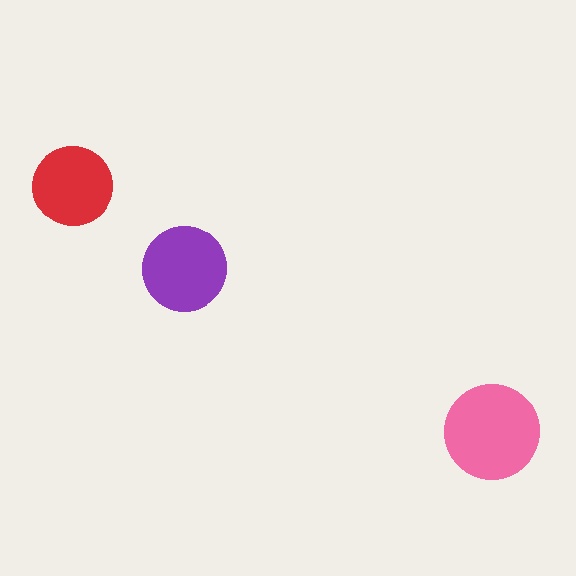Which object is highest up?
The red circle is topmost.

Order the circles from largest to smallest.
the pink one, the purple one, the red one.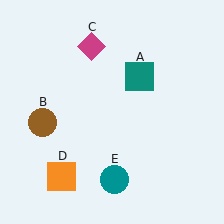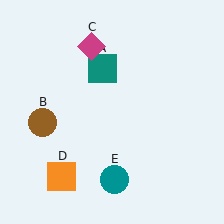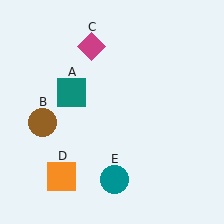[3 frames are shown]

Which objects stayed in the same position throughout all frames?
Brown circle (object B) and magenta diamond (object C) and orange square (object D) and teal circle (object E) remained stationary.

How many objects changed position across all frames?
1 object changed position: teal square (object A).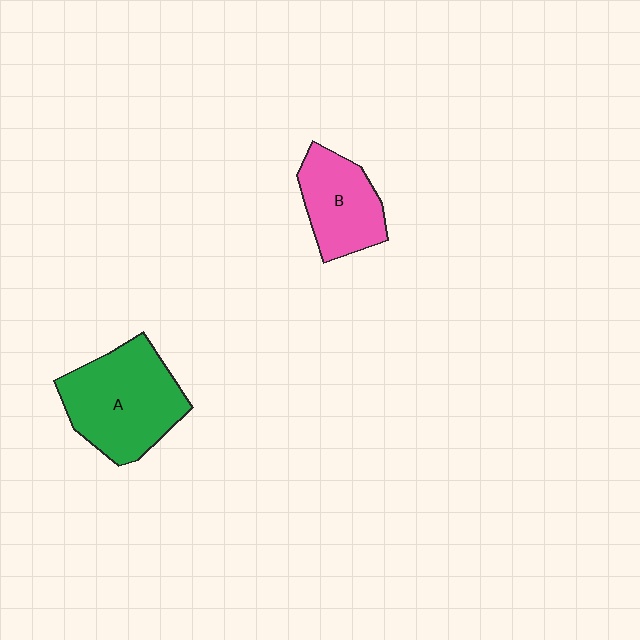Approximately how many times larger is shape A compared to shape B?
Approximately 1.5 times.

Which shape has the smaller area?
Shape B (pink).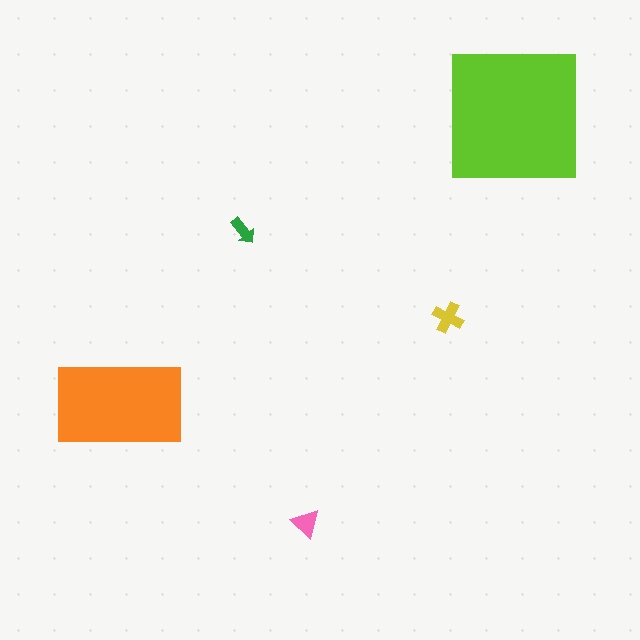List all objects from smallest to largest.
The green arrow, the pink triangle, the yellow cross, the orange rectangle, the lime square.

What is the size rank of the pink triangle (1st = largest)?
4th.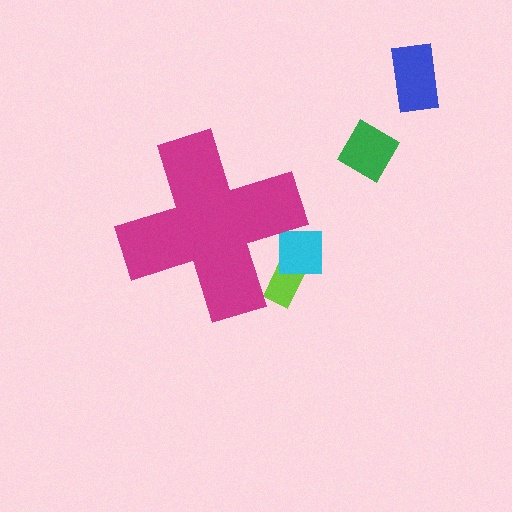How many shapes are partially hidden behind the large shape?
2 shapes are partially hidden.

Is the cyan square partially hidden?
Yes, the cyan square is partially hidden behind the magenta cross.